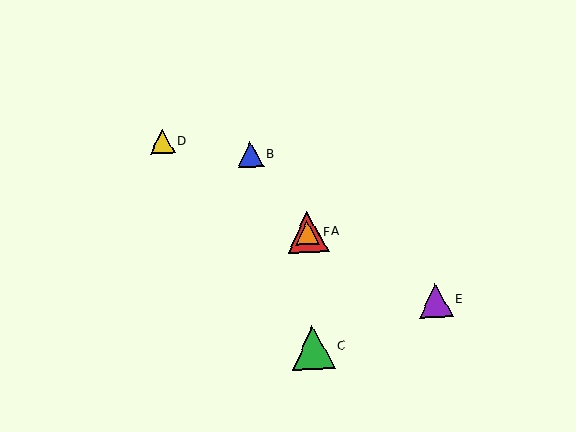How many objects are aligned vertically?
3 objects (A, C, F) are aligned vertically.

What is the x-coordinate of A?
Object A is at x≈308.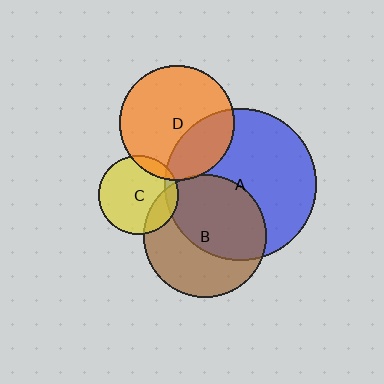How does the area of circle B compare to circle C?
Approximately 2.4 times.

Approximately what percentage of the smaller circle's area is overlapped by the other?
Approximately 5%.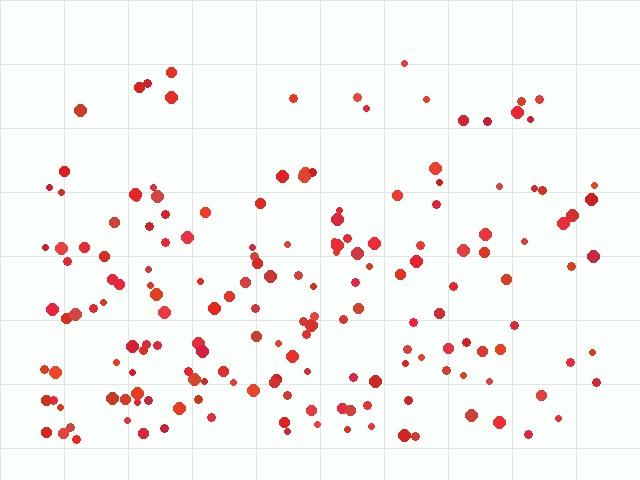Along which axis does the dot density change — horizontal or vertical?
Vertical.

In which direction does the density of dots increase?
From top to bottom, with the bottom side densest.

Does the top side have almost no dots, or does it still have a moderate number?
Still a moderate number, just noticeably fewer than the bottom.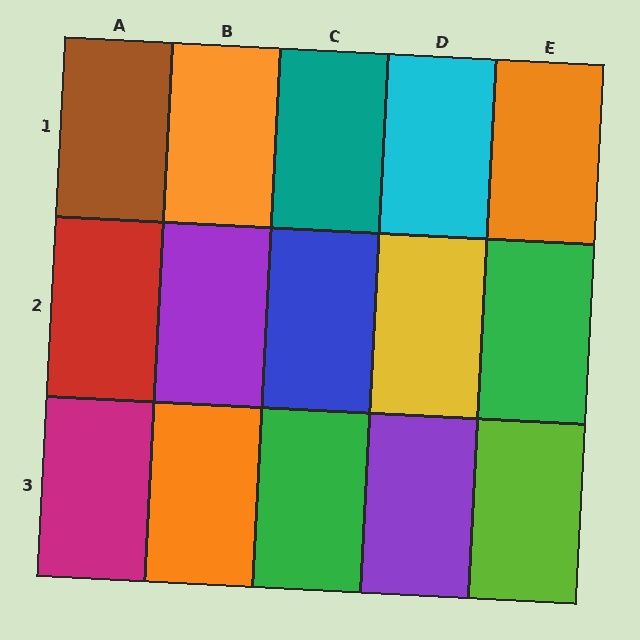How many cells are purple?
2 cells are purple.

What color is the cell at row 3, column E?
Lime.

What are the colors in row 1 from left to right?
Brown, orange, teal, cyan, orange.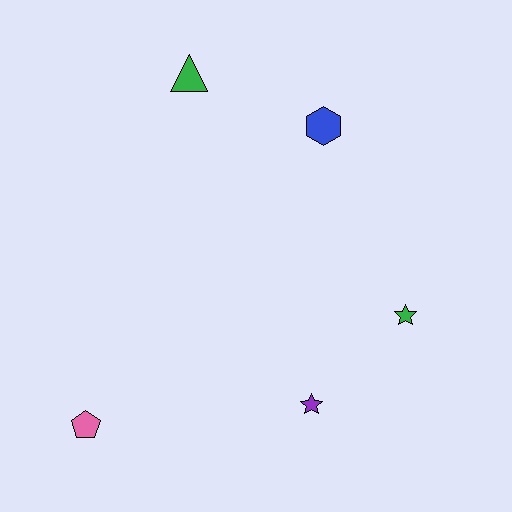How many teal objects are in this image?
There are no teal objects.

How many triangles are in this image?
There is 1 triangle.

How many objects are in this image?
There are 5 objects.